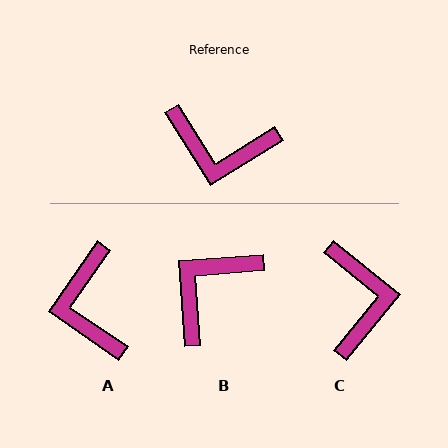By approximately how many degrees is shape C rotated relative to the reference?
Approximately 109 degrees counter-clockwise.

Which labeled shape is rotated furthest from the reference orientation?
B, about 118 degrees away.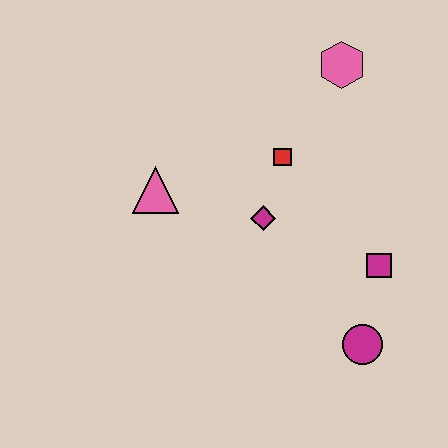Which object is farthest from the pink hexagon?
The magenta circle is farthest from the pink hexagon.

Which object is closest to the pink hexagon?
The red square is closest to the pink hexagon.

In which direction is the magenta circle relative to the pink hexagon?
The magenta circle is below the pink hexagon.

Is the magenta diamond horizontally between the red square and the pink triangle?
Yes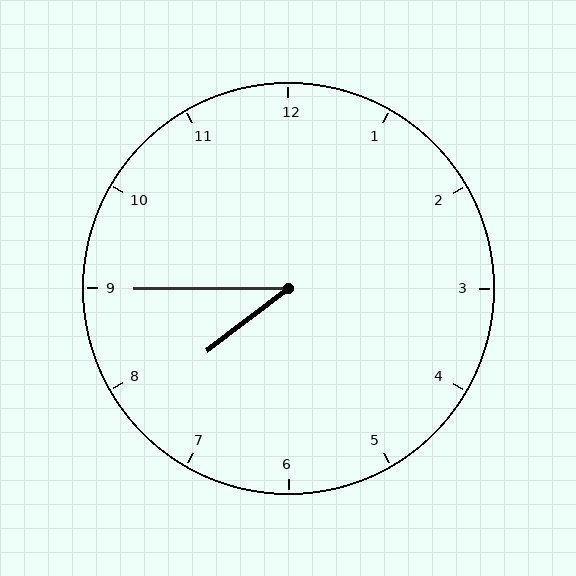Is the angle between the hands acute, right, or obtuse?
It is acute.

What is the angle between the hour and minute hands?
Approximately 38 degrees.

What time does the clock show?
7:45.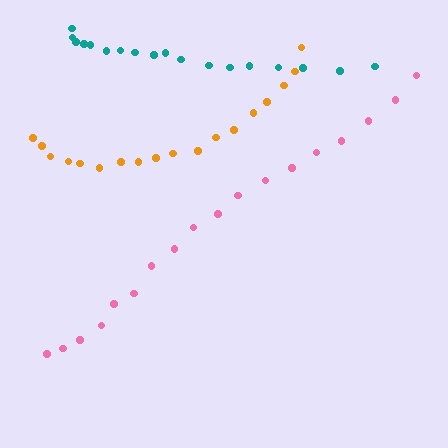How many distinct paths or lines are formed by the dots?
There are 3 distinct paths.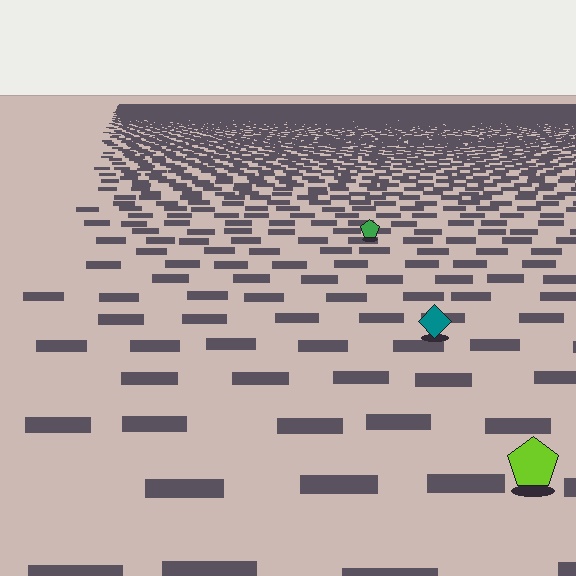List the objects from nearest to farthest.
From nearest to farthest: the lime pentagon, the teal diamond, the green pentagon.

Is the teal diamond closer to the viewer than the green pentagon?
Yes. The teal diamond is closer — you can tell from the texture gradient: the ground texture is coarser near it.